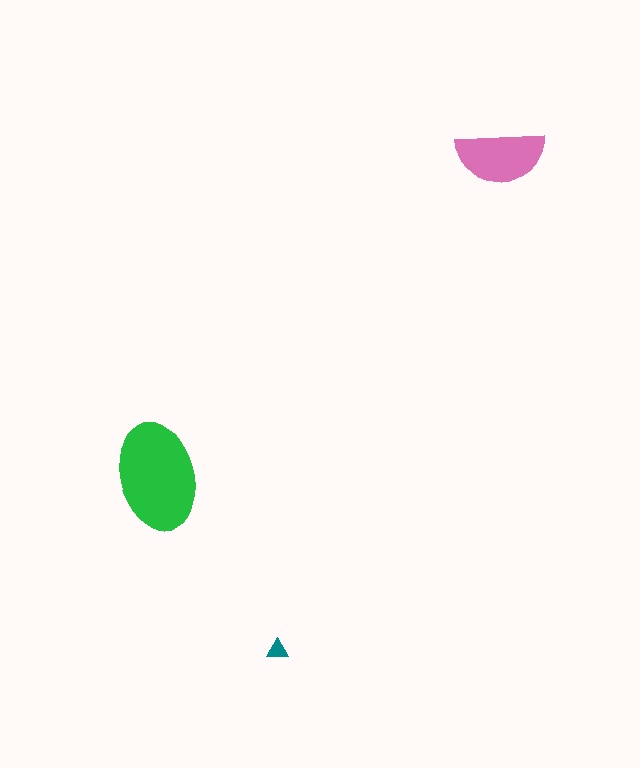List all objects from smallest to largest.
The teal triangle, the pink semicircle, the green ellipse.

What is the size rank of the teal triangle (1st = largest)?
3rd.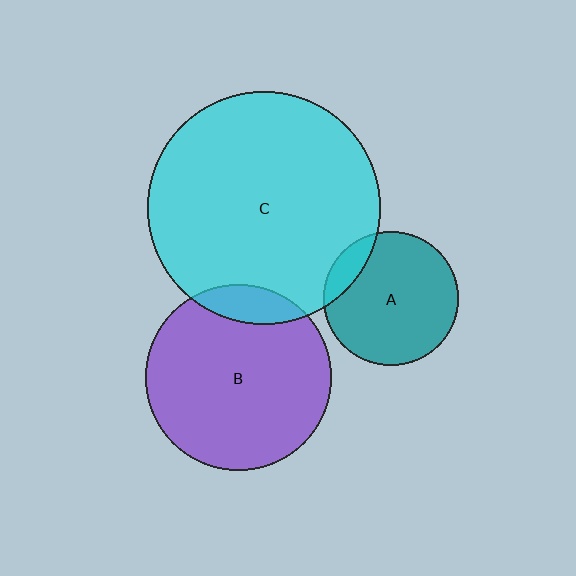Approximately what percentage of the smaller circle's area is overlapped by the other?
Approximately 15%.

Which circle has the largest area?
Circle C (cyan).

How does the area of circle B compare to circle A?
Approximately 1.9 times.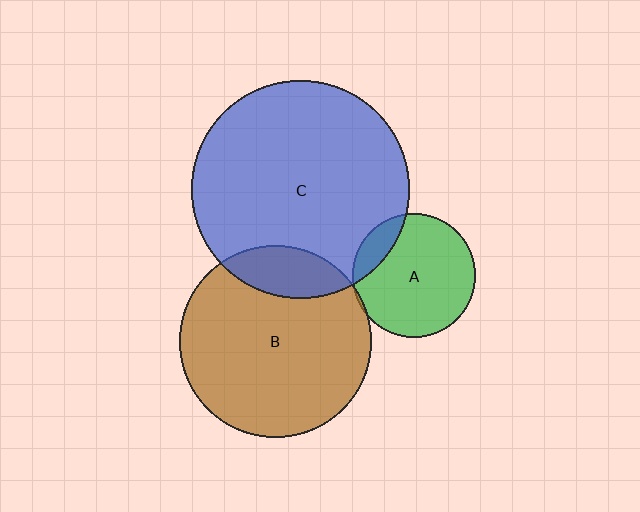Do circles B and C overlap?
Yes.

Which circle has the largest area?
Circle C (blue).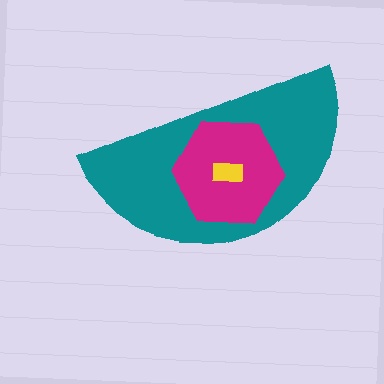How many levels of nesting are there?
3.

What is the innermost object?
The yellow rectangle.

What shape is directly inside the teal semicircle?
The magenta hexagon.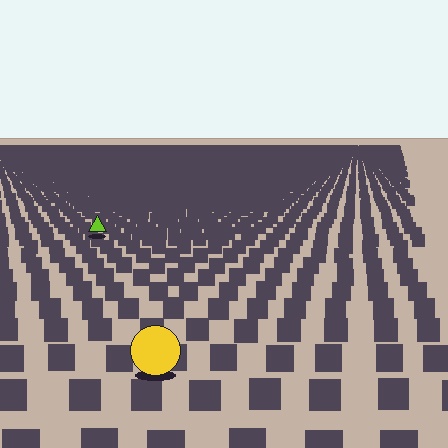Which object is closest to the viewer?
The yellow circle is closest. The texture marks near it are larger and more spread out.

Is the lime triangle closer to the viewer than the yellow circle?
No. The yellow circle is closer — you can tell from the texture gradient: the ground texture is coarser near it.